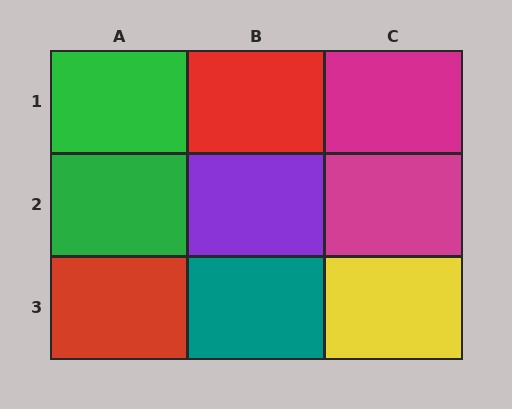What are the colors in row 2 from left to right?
Green, purple, magenta.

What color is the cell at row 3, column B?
Teal.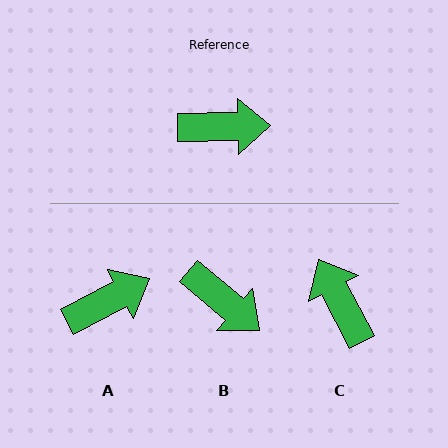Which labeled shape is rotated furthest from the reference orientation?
C, about 117 degrees away.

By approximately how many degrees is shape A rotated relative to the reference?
Approximately 27 degrees counter-clockwise.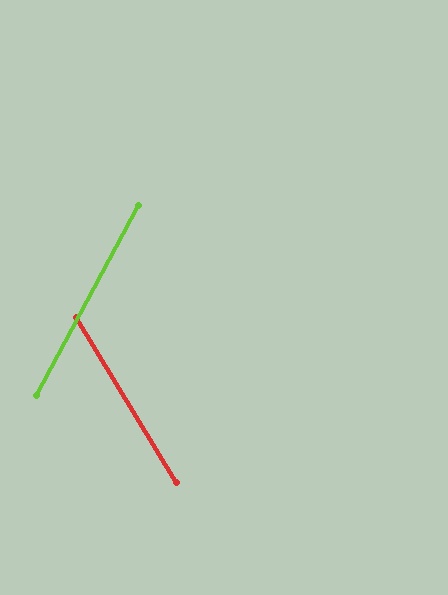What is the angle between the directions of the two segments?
Approximately 59 degrees.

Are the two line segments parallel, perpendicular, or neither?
Neither parallel nor perpendicular — they differ by about 59°.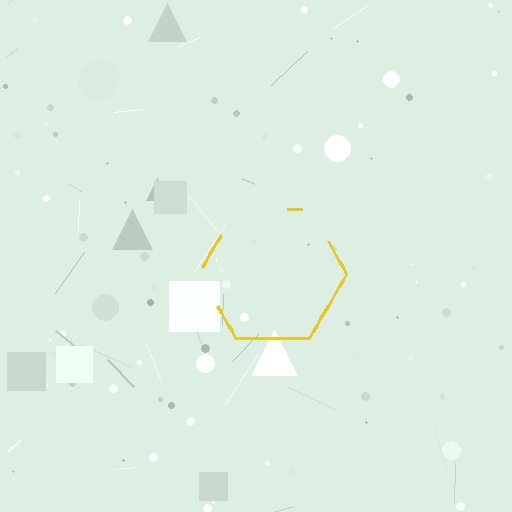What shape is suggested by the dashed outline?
The dashed outline suggests a hexagon.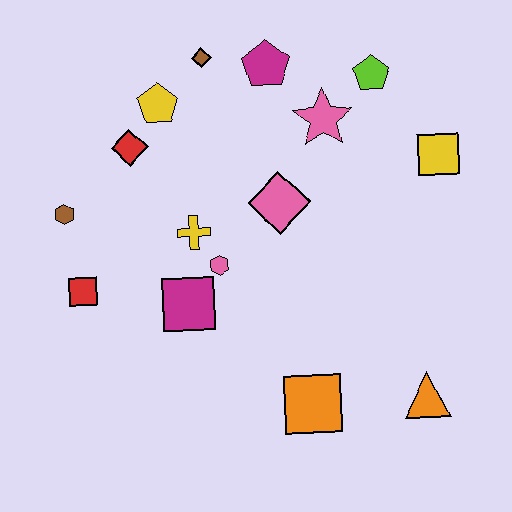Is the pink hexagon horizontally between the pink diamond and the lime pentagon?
No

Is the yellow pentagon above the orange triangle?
Yes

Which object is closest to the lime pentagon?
The pink star is closest to the lime pentagon.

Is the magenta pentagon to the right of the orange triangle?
No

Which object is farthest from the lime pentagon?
The red square is farthest from the lime pentagon.